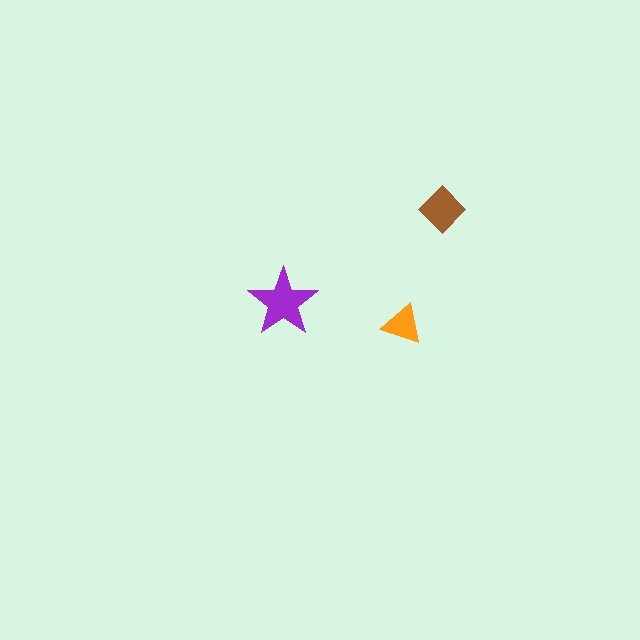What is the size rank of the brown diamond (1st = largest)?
2nd.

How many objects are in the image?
There are 3 objects in the image.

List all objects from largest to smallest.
The purple star, the brown diamond, the orange triangle.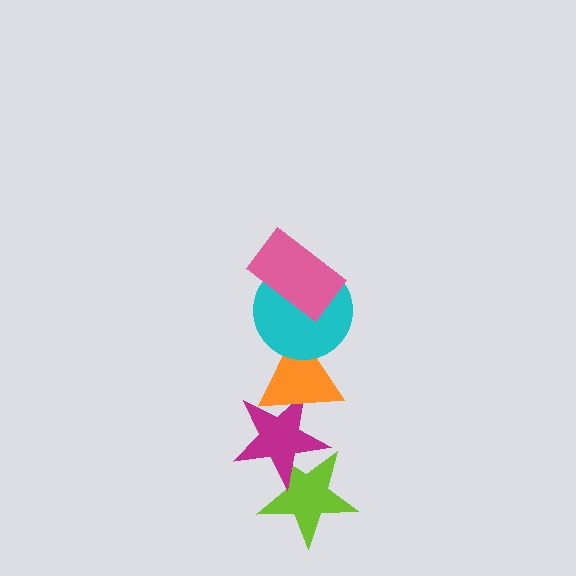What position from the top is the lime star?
The lime star is 5th from the top.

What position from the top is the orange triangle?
The orange triangle is 3rd from the top.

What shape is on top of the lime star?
The magenta star is on top of the lime star.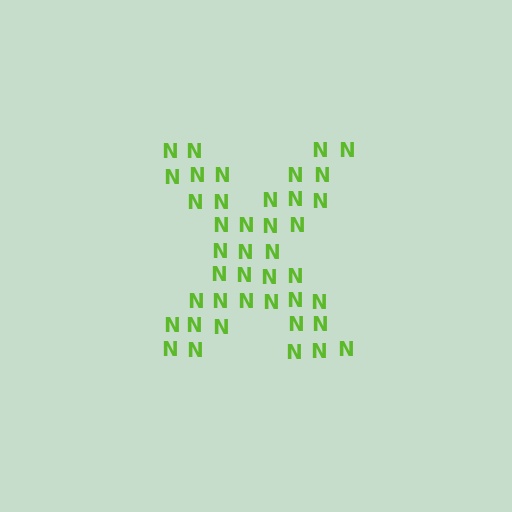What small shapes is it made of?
It is made of small letter N's.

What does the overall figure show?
The overall figure shows the letter X.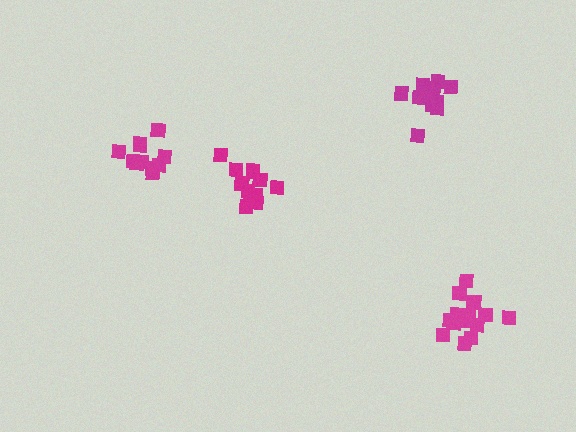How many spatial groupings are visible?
There are 4 spatial groupings.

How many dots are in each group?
Group 1: 11 dots, Group 2: 12 dots, Group 3: 15 dots, Group 4: 12 dots (50 total).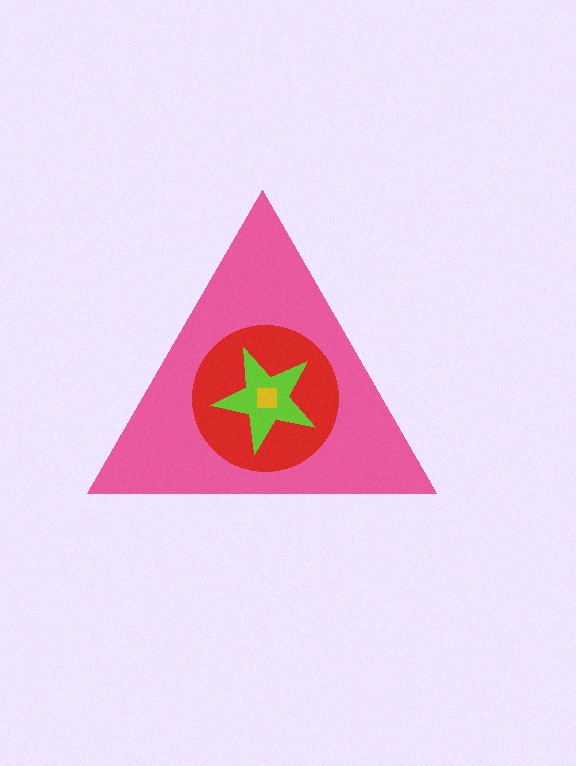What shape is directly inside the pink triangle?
The red circle.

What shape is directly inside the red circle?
The lime star.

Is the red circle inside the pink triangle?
Yes.